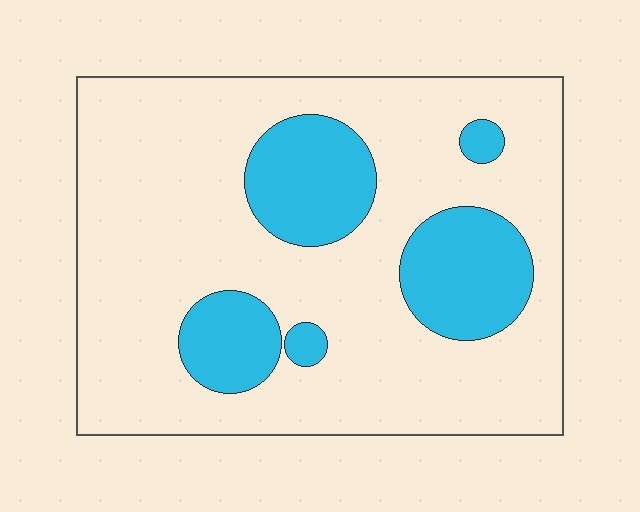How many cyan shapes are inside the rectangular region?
5.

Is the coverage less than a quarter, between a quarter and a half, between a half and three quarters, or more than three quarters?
Less than a quarter.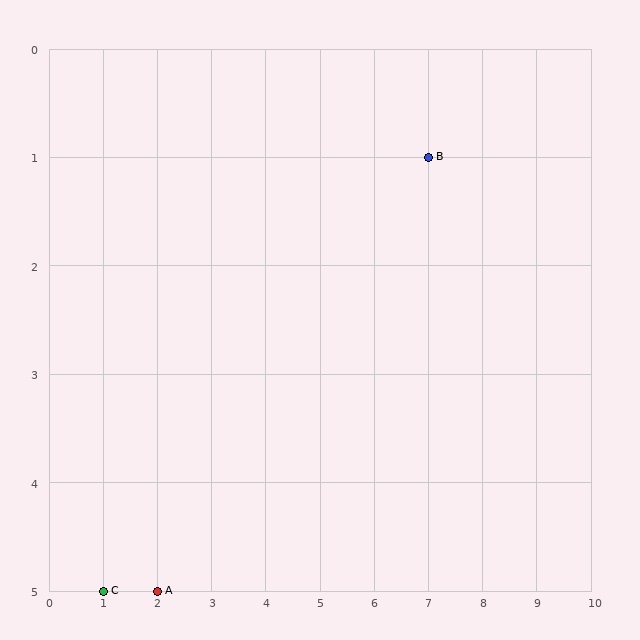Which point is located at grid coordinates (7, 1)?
Point B is at (7, 1).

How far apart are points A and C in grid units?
Points A and C are 1 column apart.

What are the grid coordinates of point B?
Point B is at grid coordinates (7, 1).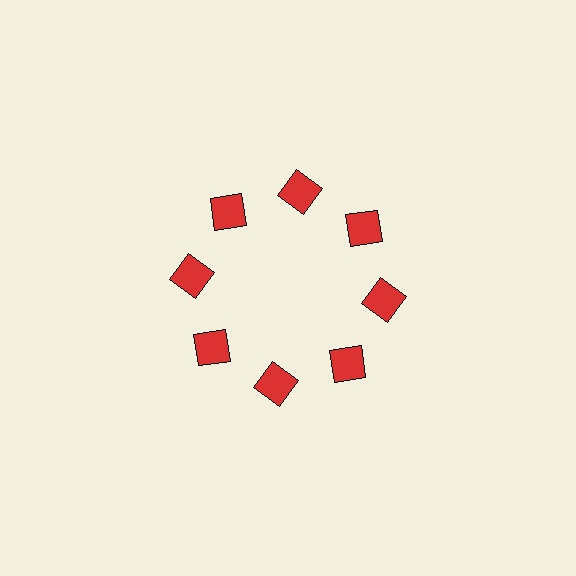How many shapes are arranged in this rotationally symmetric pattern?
There are 8 shapes, arranged in 8 groups of 1.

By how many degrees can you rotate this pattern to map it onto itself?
The pattern maps onto itself every 45 degrees of rotation.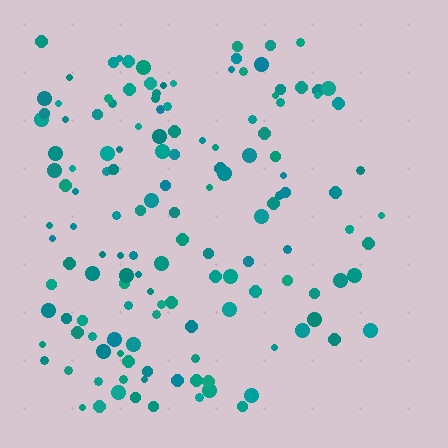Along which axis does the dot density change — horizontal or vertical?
Horizontal.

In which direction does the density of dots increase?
From right to left, with the left side densest.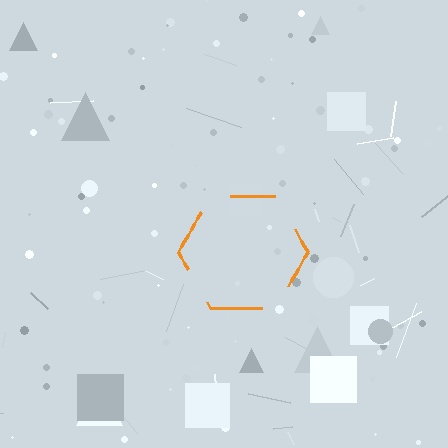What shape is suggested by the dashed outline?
The dashed outline suggests a hexagon.